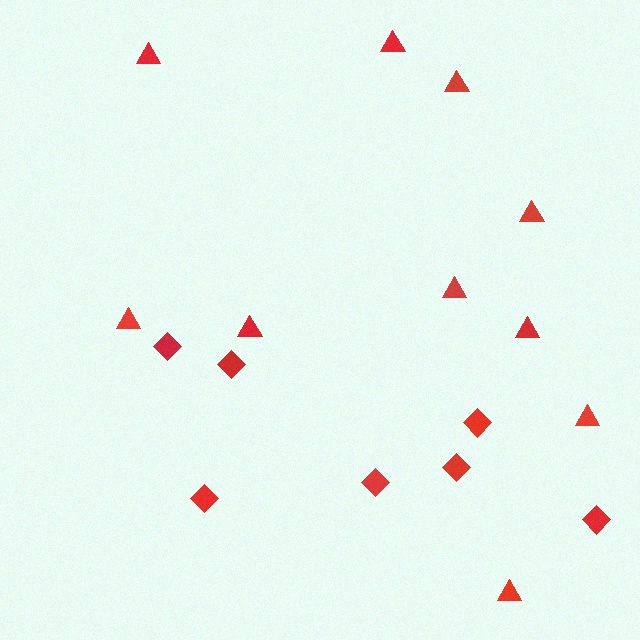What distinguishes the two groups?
There are 2 groups: one group of triangles (10) and one group of diamonds (7).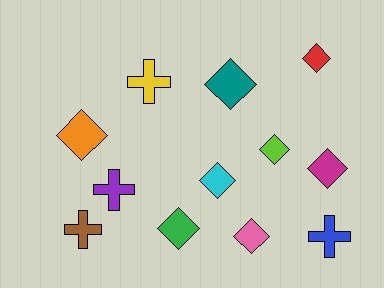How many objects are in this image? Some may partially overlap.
There are 12 objects.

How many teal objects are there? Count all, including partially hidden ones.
There is 1 teal object.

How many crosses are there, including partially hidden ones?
There are 4 crosses.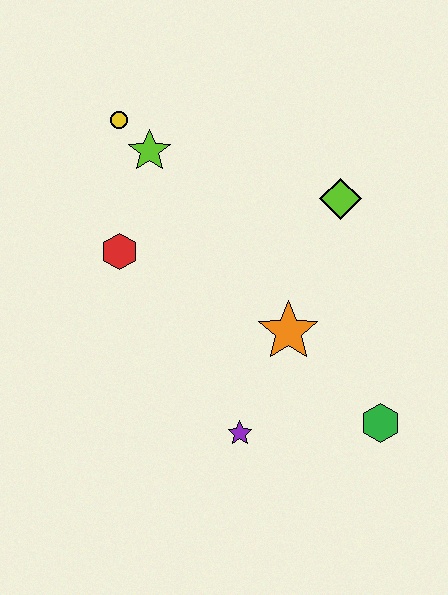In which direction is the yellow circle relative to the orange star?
The yellow circle is above the orange star.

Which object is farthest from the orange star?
The yellow circle is farthest from the orange star.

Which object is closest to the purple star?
The orange star is closest to the purple star.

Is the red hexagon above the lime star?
No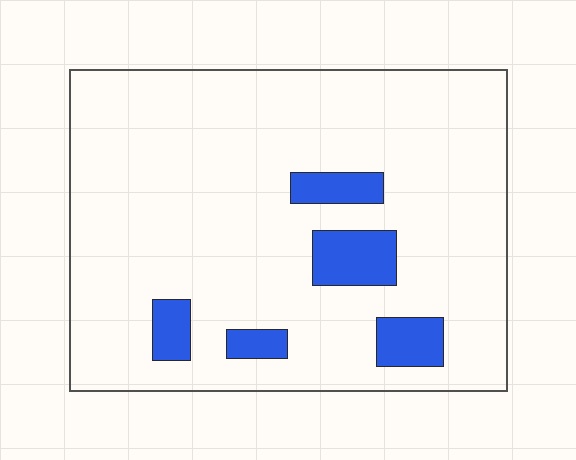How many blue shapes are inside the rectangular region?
5.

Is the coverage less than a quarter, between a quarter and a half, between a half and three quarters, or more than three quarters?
Less than a quarter.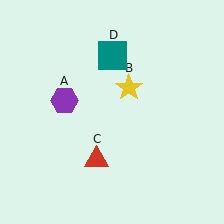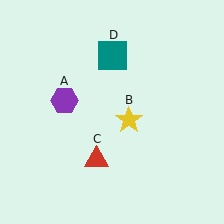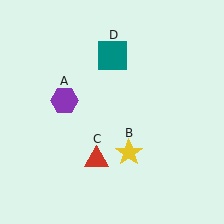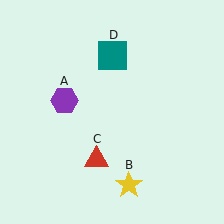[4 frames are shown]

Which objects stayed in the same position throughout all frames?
Purple hexagon (object A) and red triangle (object C) and teal square (object D) remained stationary.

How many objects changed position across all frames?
1 object changed position: yellow star (object B).